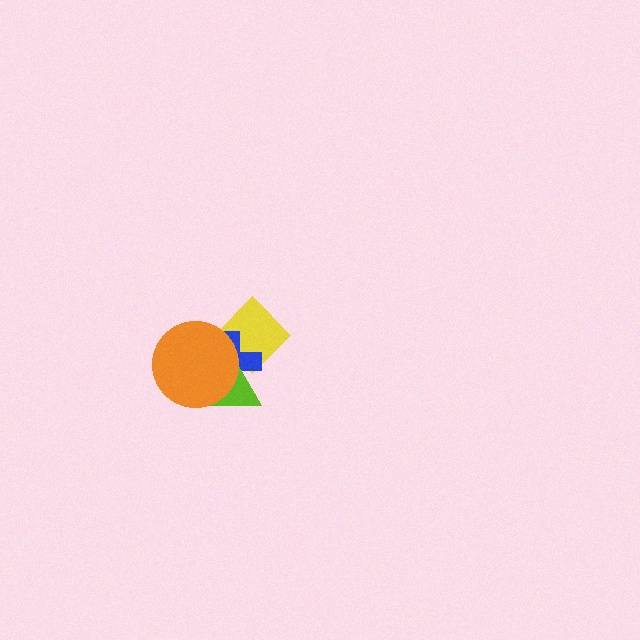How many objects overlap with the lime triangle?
3 objects overlap with the lime triangle.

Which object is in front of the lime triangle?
The orange circle is in front of the lime triangle.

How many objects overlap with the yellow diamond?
3 objects overlap with the yellow diamond.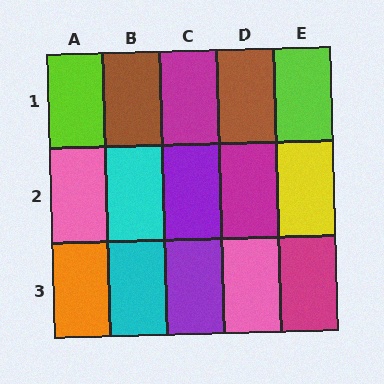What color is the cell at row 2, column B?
Cyan.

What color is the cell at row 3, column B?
Cyan.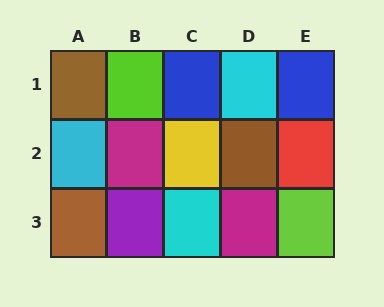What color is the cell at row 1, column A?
Brown.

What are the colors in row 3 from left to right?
Brown, purple, cyan, magenta, lime.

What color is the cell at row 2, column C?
Yellow.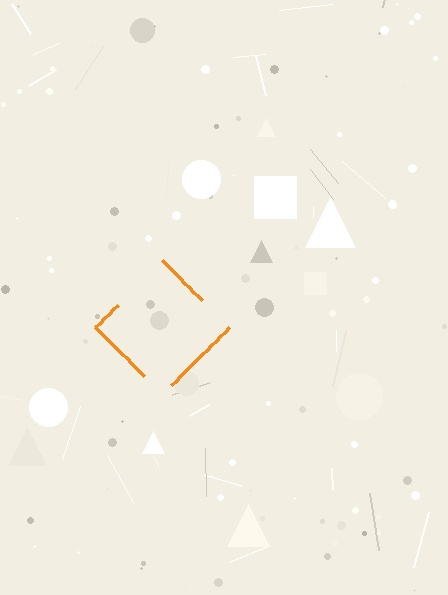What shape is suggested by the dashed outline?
The dashed outline suggests a diamond.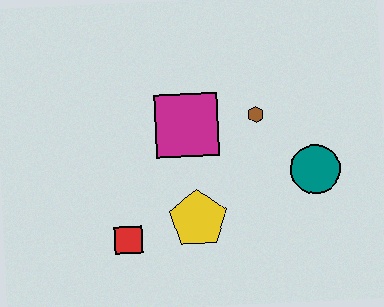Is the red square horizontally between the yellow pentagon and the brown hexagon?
No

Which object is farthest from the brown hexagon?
The red square is farthest from the brown hexagon.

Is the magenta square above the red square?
Yes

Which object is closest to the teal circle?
The brown hexagon is closest to the teal circle.